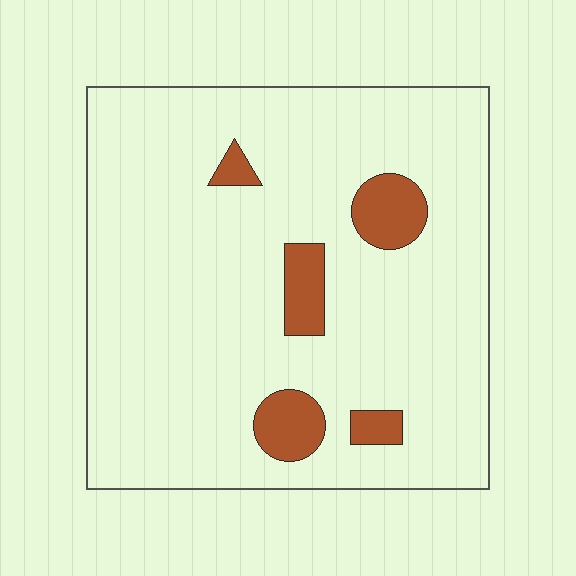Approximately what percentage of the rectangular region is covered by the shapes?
Approximately 10%.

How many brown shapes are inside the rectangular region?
5.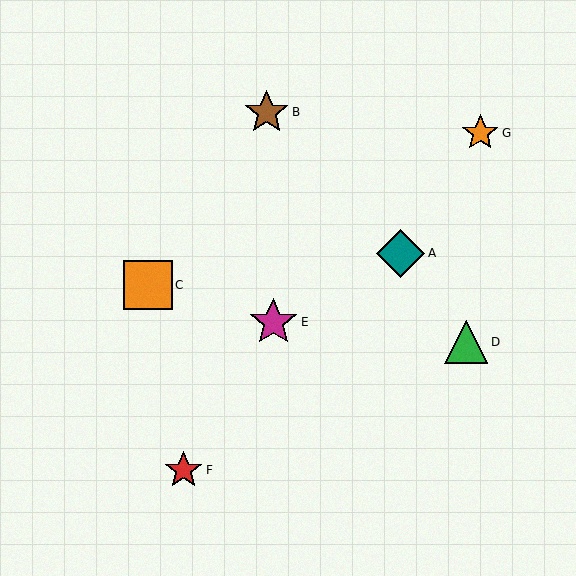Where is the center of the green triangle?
The center of the green triangle is at (466, 342).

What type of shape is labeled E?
Shape E is a magenta star.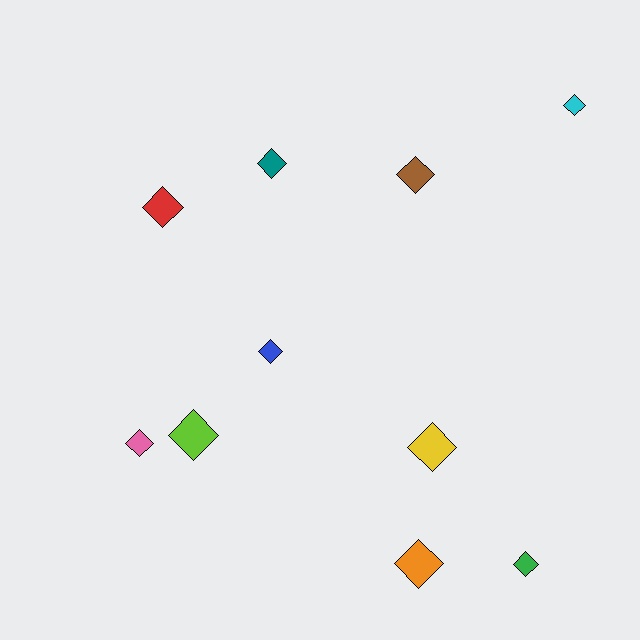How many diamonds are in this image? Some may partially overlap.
There are 10 diamonds.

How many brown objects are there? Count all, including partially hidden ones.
There is 1 brown object.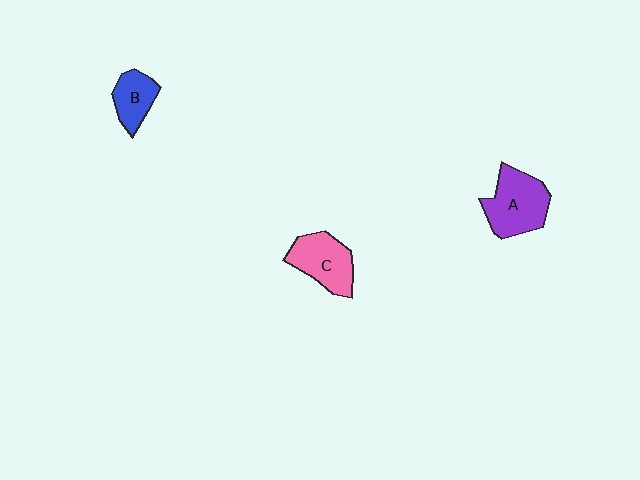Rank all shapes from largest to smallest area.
From largest to smallest: A (purple), C (pink), B (blue).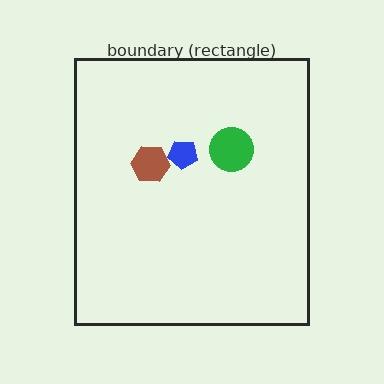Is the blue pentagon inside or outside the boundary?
Inside.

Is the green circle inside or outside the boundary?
Inside.